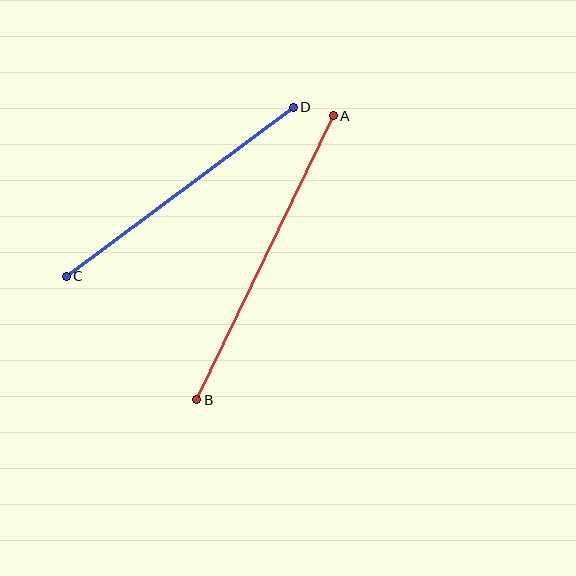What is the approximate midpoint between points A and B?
The midpoint is at approximately (265, 258) pixels.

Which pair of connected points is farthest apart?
Points A and B are farthest apart.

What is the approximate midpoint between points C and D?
The midpoint is at approximately (180, 192) pixels.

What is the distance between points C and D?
The distance is approximately 283 pixels.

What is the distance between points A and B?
The distance is approximately 315 pixels.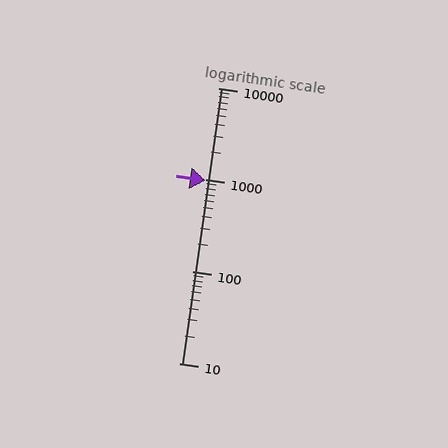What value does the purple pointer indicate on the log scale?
The pointer indicates approximately 990.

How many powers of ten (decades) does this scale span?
The scale spans 3 decades, from 10 to 10000.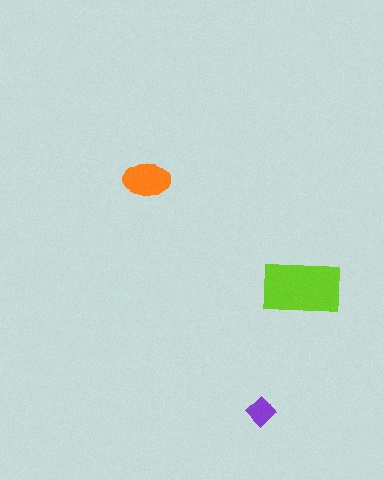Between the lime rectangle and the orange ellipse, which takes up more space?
The lime rectangle.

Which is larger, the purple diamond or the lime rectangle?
The lime rectangle.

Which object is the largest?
The lime rectangle.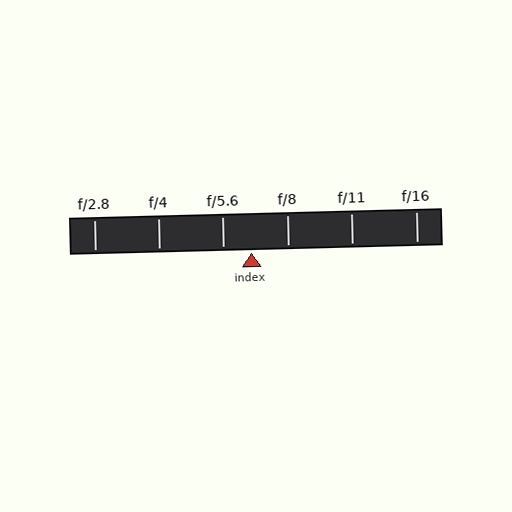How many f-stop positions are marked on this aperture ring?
There are 6 f-stop positions marked.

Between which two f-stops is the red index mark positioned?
The index mark is between f/5.6 and f/8.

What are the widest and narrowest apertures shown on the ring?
The widest aperture shown is f/2.8 and the narrowest is f/16.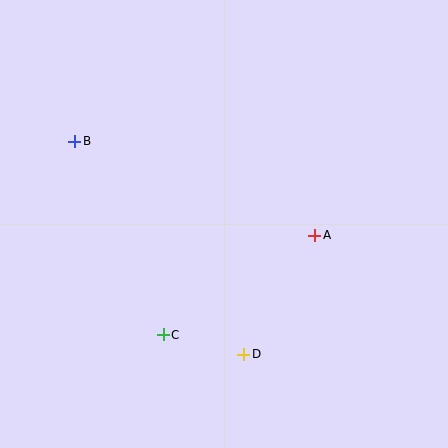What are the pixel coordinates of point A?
Point A is at (315, 235).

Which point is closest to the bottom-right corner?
Point D is closest to the bottom-right corner.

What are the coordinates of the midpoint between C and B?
The midpoint between C and B is at (119, 238).